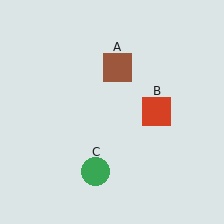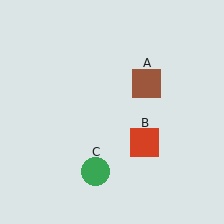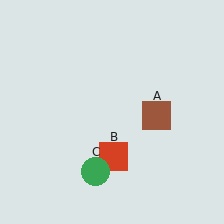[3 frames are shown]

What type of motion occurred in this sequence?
The brown square (object A), red square (object B) rotated clockwise around the center of the scene.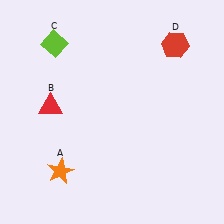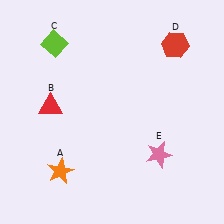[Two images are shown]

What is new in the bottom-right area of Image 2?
A pink star (E) was added in the bottom-right area of Image 2.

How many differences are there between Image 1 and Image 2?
There is 1 difference between the two images.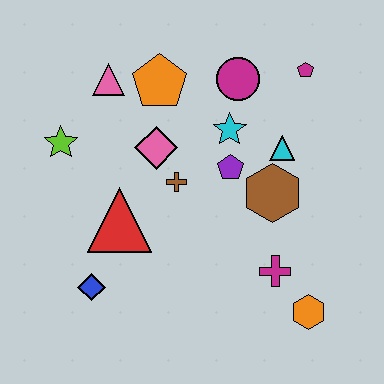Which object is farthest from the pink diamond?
The orange hexagon is farthest from the pink diamond.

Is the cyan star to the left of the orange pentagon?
No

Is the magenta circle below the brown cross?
No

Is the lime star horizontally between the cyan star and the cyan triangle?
No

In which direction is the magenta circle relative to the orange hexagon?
The magenta circle is above the orange hexagon.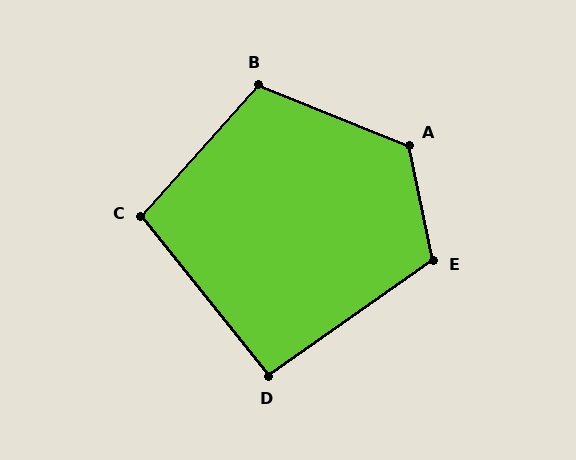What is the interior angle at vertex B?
Approximately 110 degrees (obtuse).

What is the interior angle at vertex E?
Approximately 114 degrees (obtuse).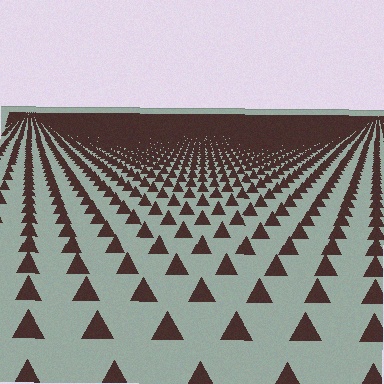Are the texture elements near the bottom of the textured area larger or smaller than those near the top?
Larger. Near the bottom, elements are closer to the viewer and appear at a bigger on-screen size.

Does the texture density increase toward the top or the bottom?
Density increases toward the top.